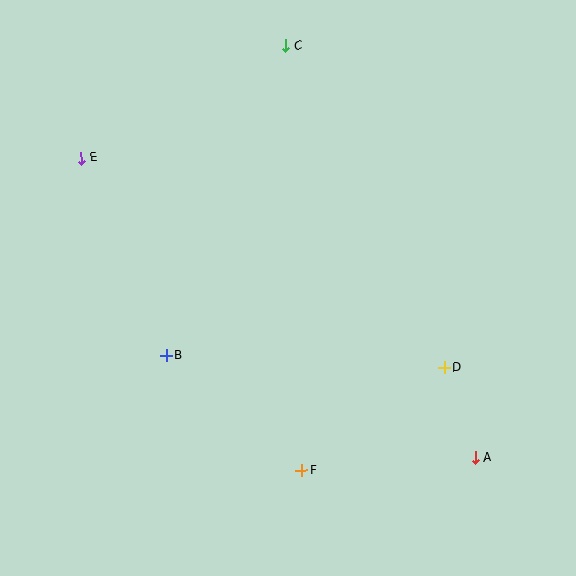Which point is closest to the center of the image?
Point B at (166, 355) is closest to the center.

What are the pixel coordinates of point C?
Point C is at (286, 46).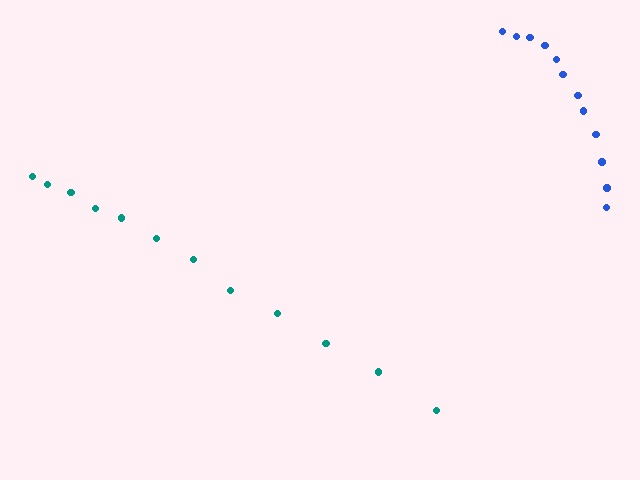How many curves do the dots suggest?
There are 2 distinct paths.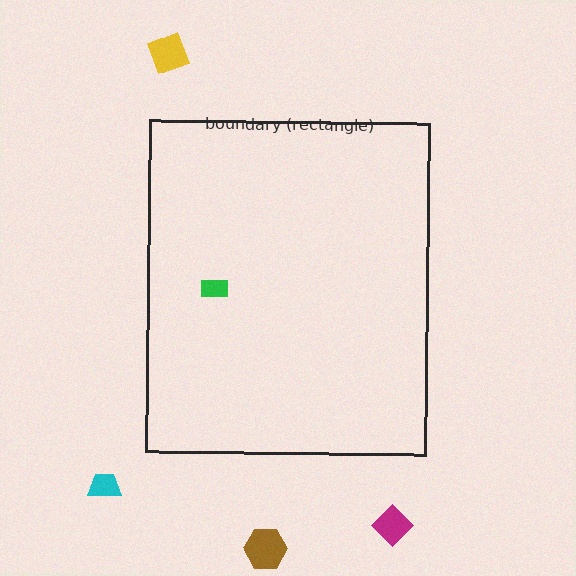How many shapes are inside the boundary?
1 inside, 4 outside.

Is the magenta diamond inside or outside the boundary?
Outside.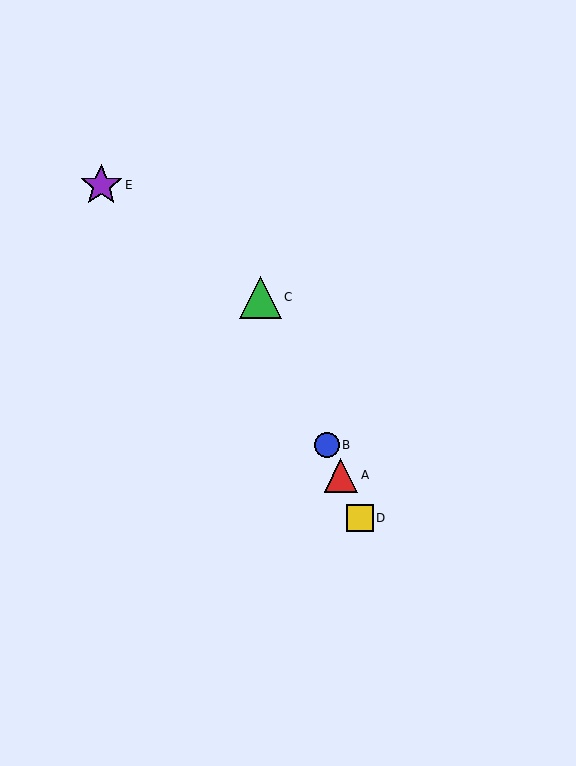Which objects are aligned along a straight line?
Objects A, B, C, D are aligned along a straight line.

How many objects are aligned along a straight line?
4 objects (A, B, C, D) are aligned along a straight line.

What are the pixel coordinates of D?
Object D is at (360, 518).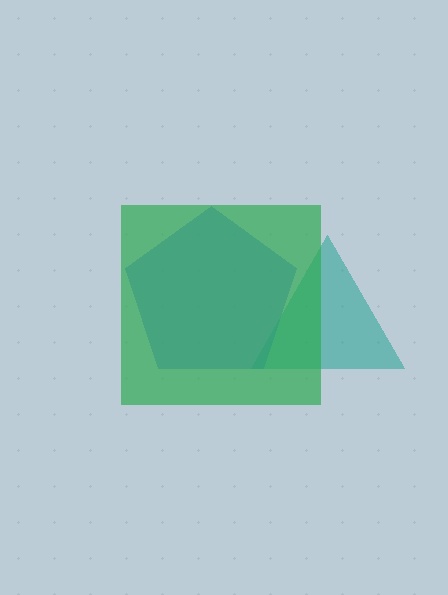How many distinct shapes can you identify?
There are 3 distinct shapes: a teal triangle, a blue pentagon, a green square.